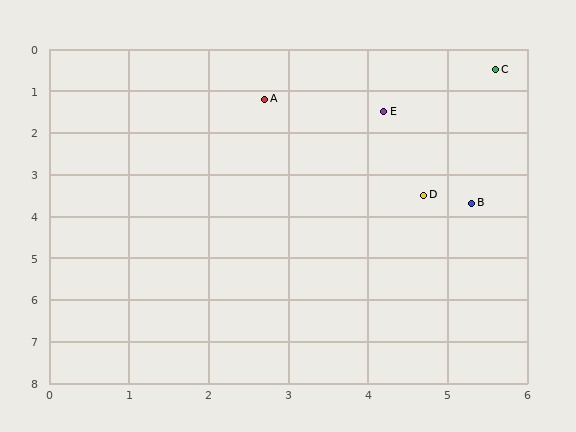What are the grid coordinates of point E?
Point E is at approximately (4.2, 1.5).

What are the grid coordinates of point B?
Point B is at approximately (5.3, 3.7).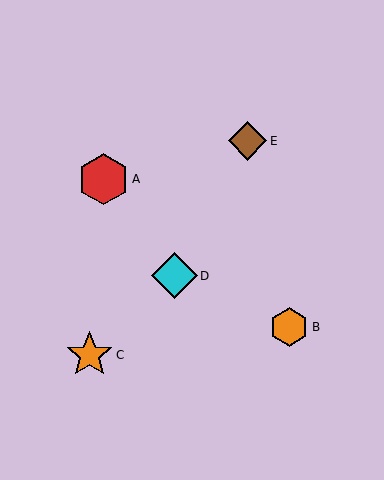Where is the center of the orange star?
The center of the orange star is at (90, 355).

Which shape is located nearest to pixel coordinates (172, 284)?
The cyan diamond (labeled D) at (175, 276) is nearest to that location.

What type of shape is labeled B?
Shape B is an orange hexagon.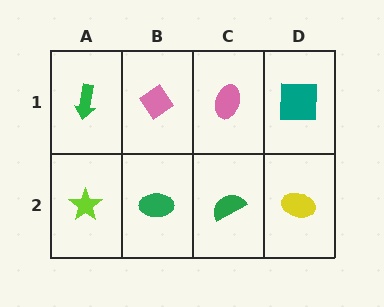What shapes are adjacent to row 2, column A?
A green arrow (row 1, column A), a green ellipse (row 2, column B).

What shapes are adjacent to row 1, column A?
A lime star (row 2, column A), a pink diamond (row 1, column B).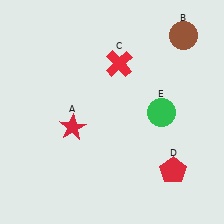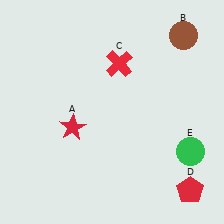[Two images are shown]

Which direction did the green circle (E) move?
The green circle (E) moved down.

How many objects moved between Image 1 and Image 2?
2 objects moved between the two images.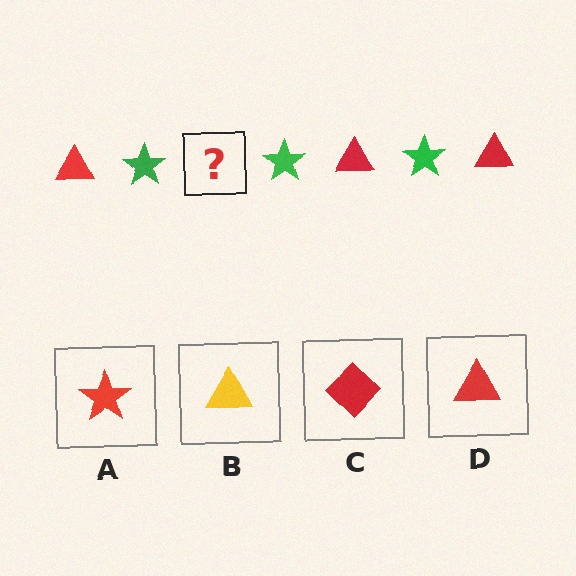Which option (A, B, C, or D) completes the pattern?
D.